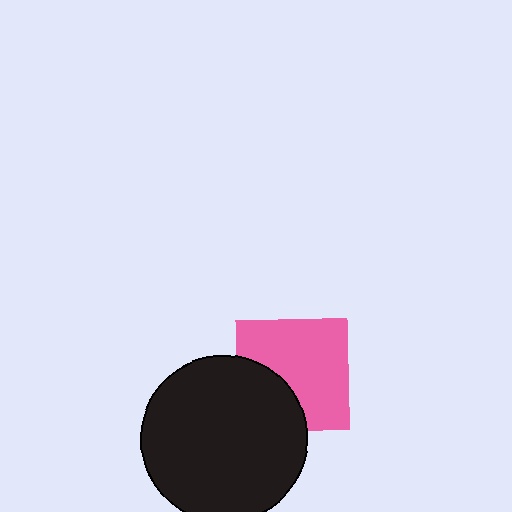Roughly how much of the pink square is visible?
Most of it is visible (roughly 68%).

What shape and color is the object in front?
The object in front is a black circle.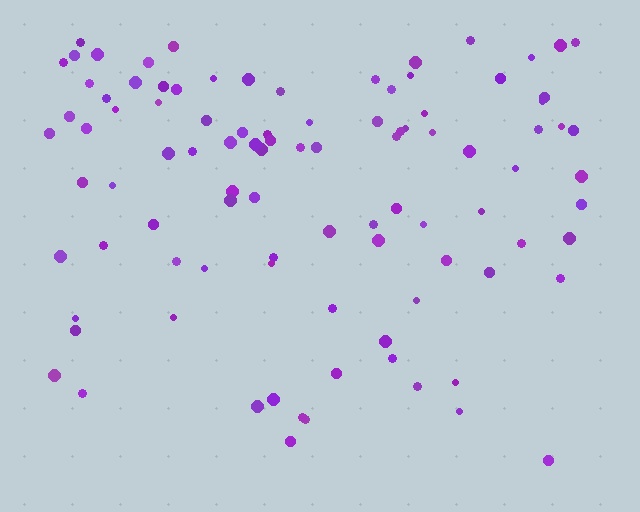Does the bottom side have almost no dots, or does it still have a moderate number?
Still a moderate number, just noticeably fewer than the top.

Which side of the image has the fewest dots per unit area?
The bottom.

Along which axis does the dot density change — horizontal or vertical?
Vertical.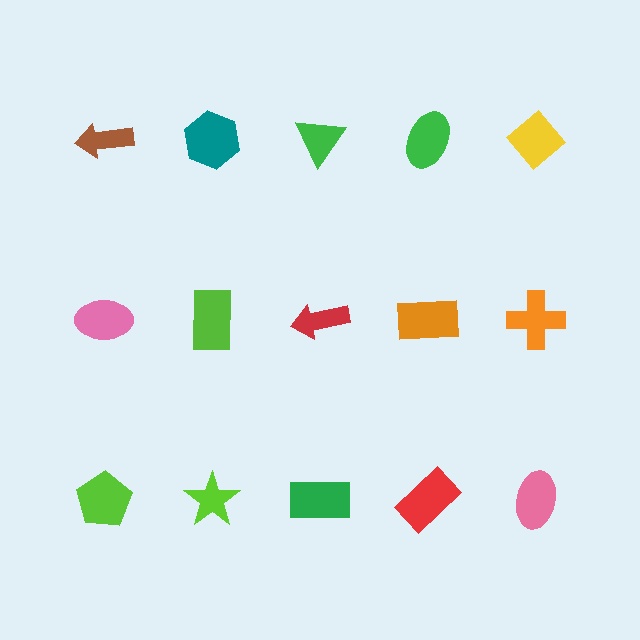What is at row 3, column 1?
A lime pentagon.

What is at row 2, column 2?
A lime rectangle.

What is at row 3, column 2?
A lime star.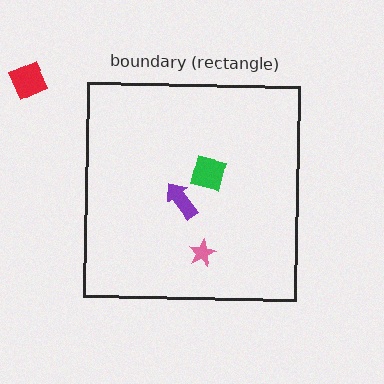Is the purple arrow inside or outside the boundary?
Inside.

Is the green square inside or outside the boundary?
Inside.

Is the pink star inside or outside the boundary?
Inside.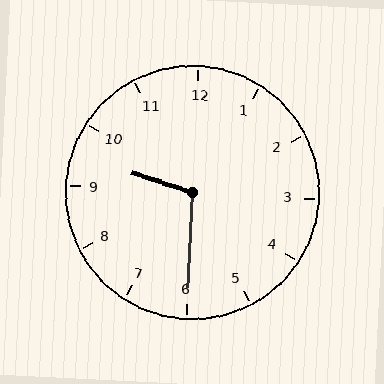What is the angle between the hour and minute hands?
Approximately 105 degrees.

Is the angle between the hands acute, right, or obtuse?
It is obtuse.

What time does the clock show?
9:30.